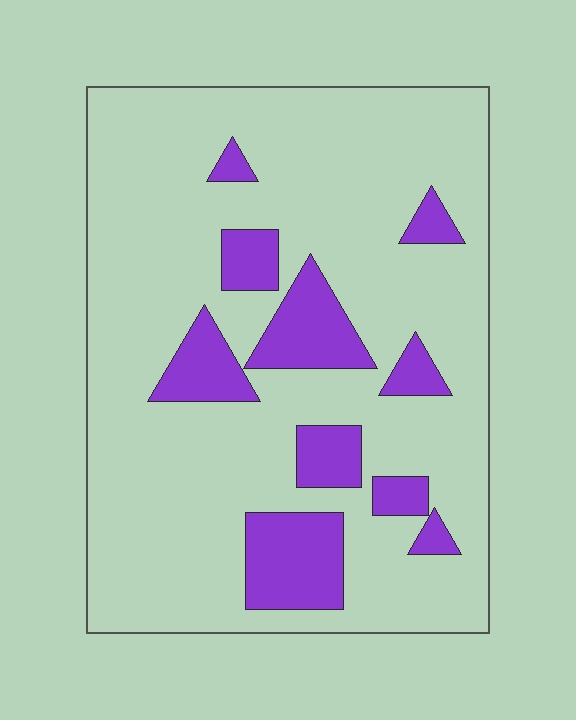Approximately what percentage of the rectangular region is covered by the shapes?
Approximately 20%.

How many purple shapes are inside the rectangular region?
10.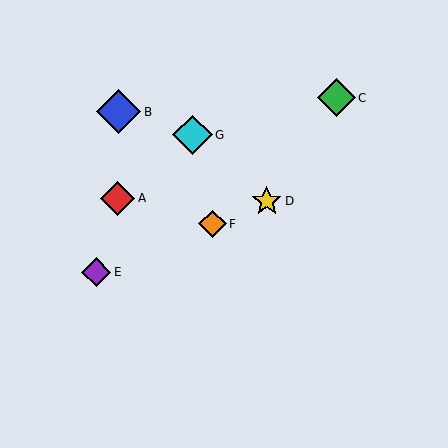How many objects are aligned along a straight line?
3 objects (D, E, F) are aligned along a straight line.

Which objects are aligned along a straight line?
Objects D, E, F are aligned along a straight line.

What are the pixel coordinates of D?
Object D is at (267, 201).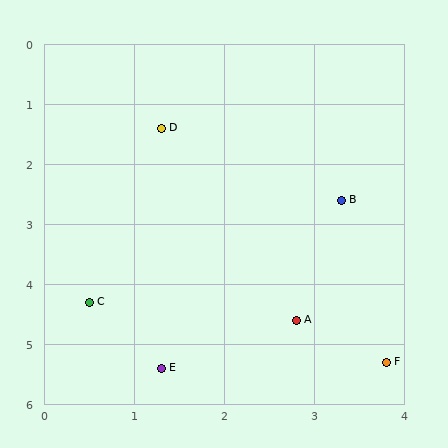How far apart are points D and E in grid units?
Points D and E are about 4.0 grid units apart.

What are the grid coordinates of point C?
Point C is at approximately (0.5, 4.3).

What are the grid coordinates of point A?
Point A is at approximately (2.8, 4.6).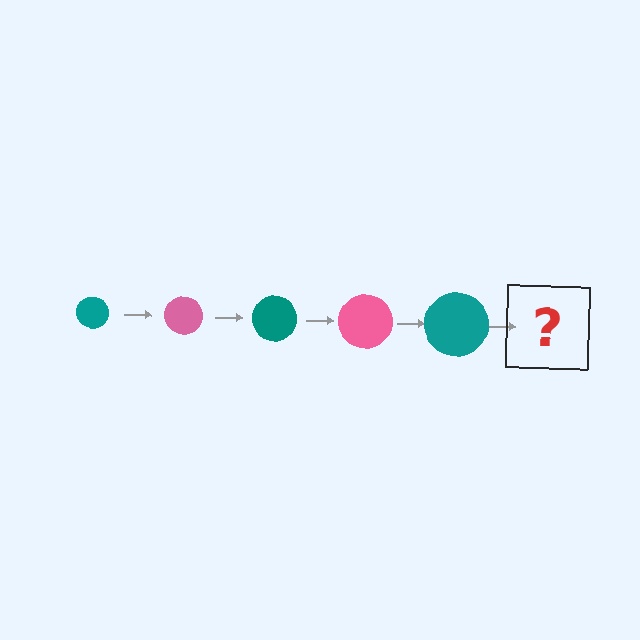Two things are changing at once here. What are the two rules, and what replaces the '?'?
The two rules are that the circle grows larger each step and the color cycles through teal and pink. The '?' should be a pink circle, larger than the previous one.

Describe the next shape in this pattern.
It should be a pink circle, larger than the previous one.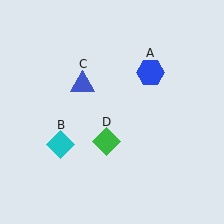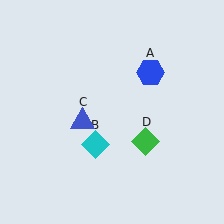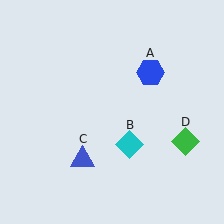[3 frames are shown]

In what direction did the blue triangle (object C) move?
The blue triangle (object C) moved down.